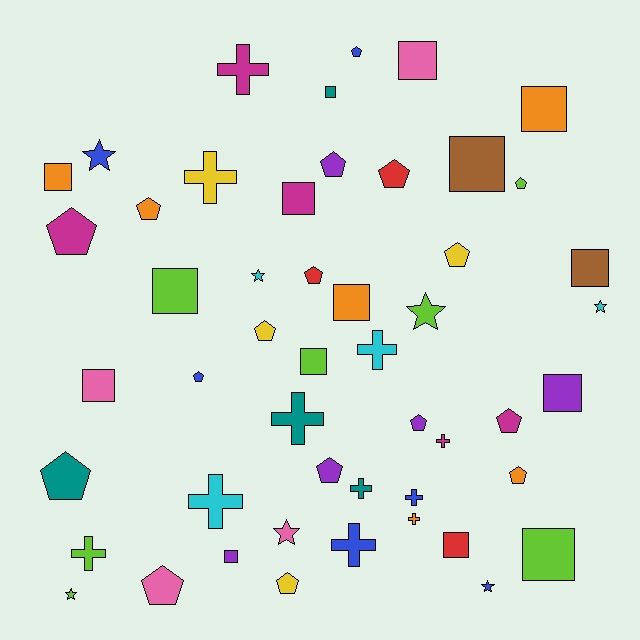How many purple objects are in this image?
There are 5 purple objects.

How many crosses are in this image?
There are 11 crosses.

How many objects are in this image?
There are 50 objects.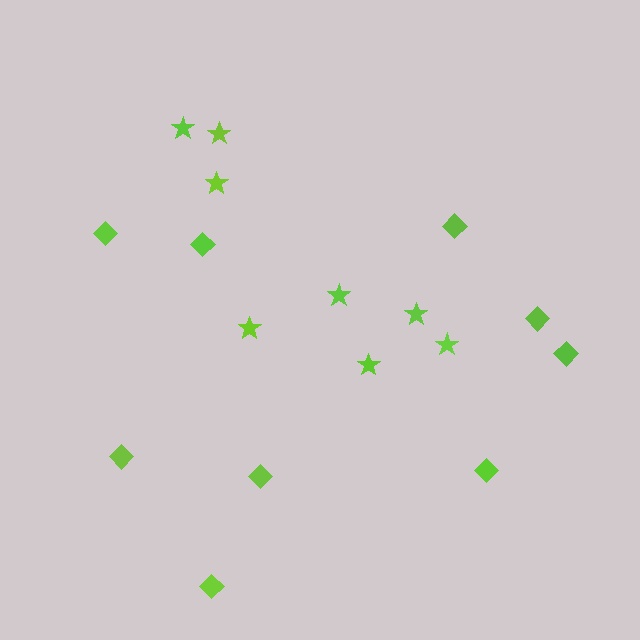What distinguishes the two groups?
There are 2 groups: one group of diamonds (9) and one group of stars (8).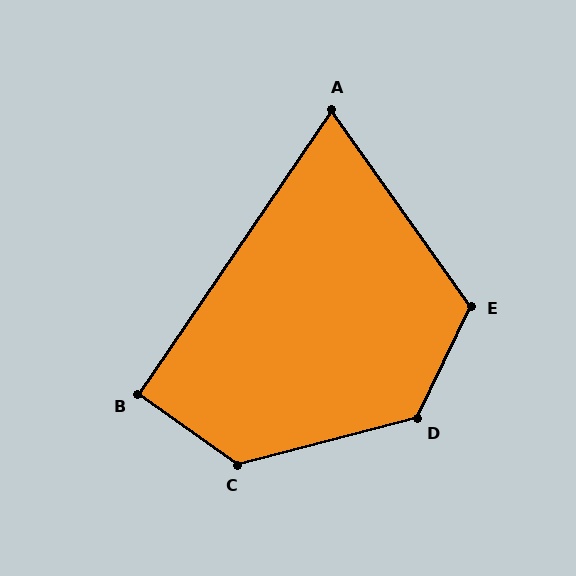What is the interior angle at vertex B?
Approximately 91 degrees (approximately right).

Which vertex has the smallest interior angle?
A, at approximately 69 degrees.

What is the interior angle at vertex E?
Approximately 119 degrees (obtuse).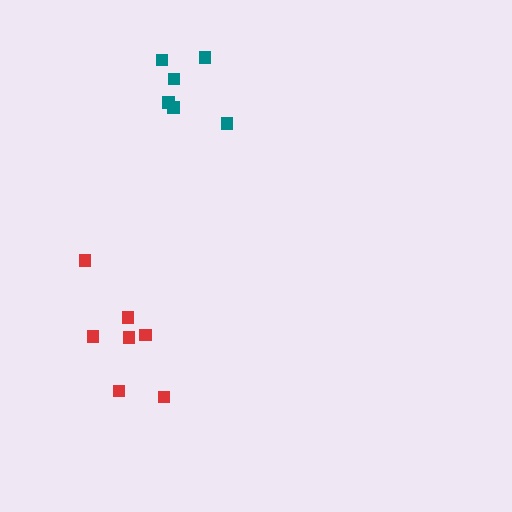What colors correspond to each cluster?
The clusters are colored: teal, red.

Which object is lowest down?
The red cluster is bottommost.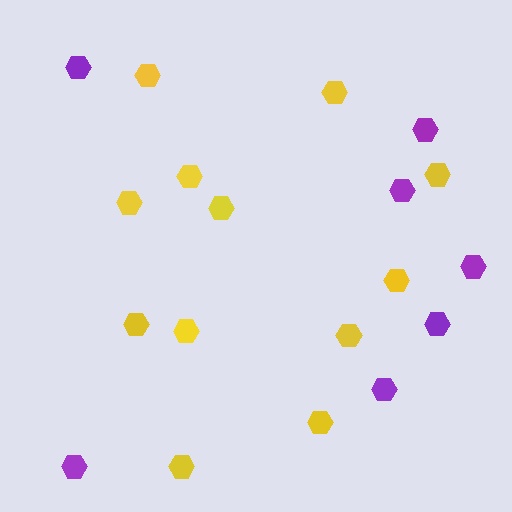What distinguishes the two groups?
There are 2 groups: one group of yellow hexagons (12) and one group of purple hexagons (7).